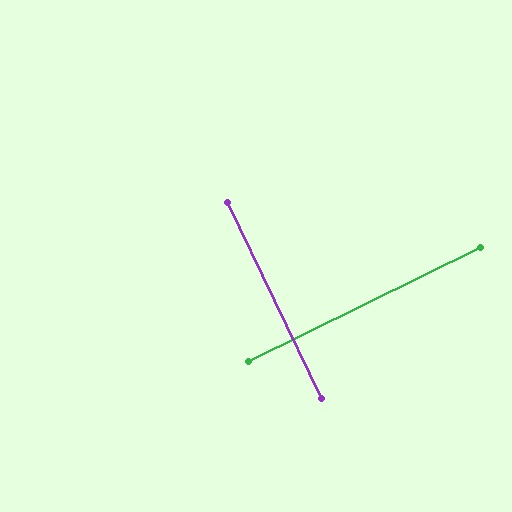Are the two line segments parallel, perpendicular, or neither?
Perpendicular — they meet at approximately 90°.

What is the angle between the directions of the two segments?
Approximately 90 degrees.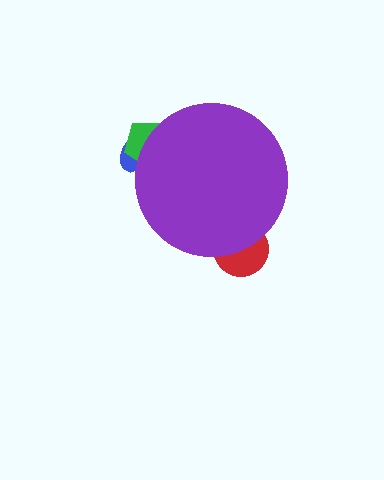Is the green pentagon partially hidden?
Yes, the green pentagon is partially hidden behind the purple circle.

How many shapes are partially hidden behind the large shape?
3 shapes are partially hidden.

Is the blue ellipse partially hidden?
Yes, the blue ellipse is partially hidden behind the purple circle.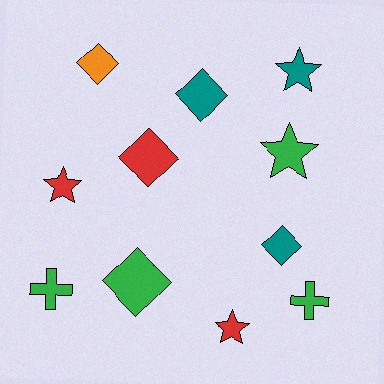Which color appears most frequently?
Green, with 4 objects.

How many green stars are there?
There is 1 green star.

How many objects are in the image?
There are 11 objects.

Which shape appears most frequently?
Diamond, with 5 objects.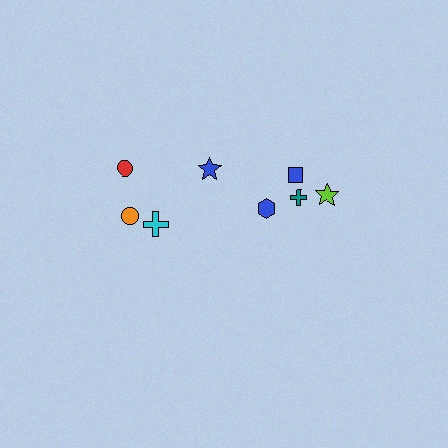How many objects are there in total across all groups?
There are 8 objects.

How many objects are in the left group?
There are 3 objects.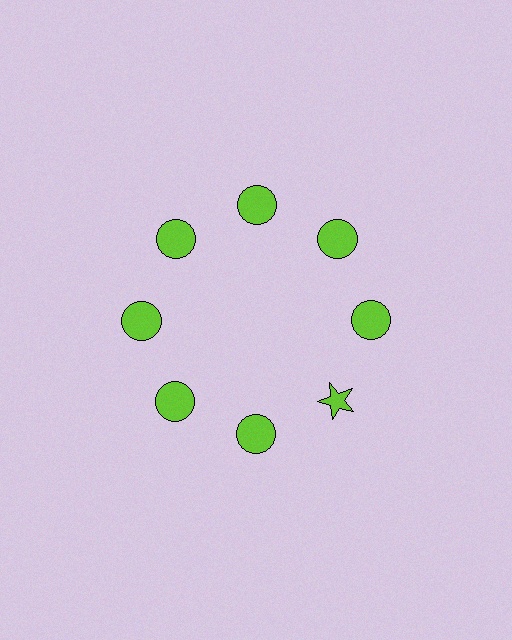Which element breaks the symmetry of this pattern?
The lime star at roughly the 4 o'clock position breaks the symmetry. All other shapes are lime circles.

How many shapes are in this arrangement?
There are 8 shapes arranged in a ring pattern.